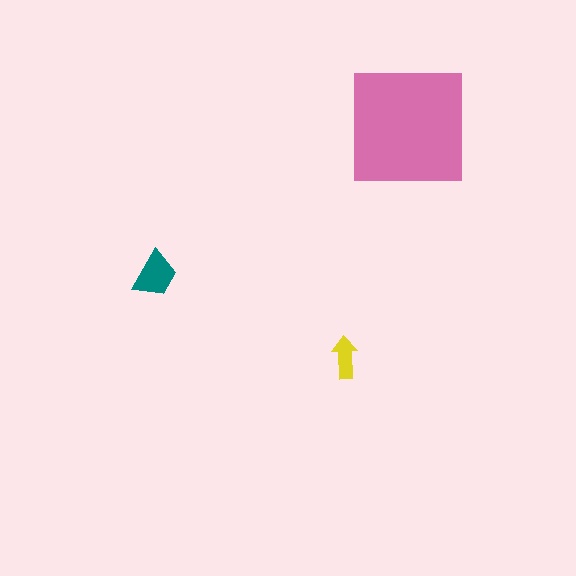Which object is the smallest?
The yellow arrow.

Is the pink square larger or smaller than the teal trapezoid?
Larger.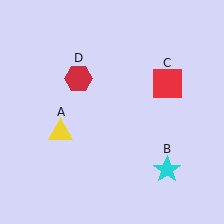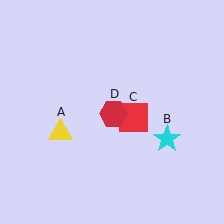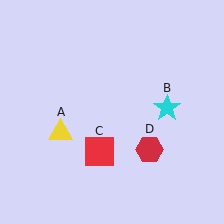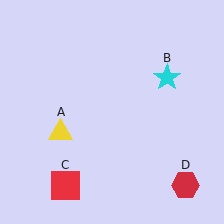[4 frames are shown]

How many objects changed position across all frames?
3 objects changed position: cyan star (object B), red square (object C), red hexagon (object D).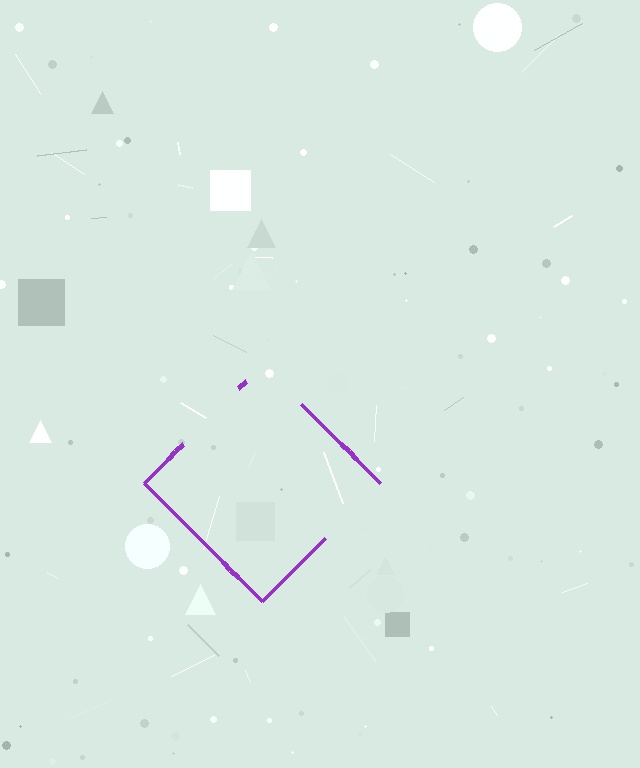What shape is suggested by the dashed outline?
The dashed outline suggests a diamond.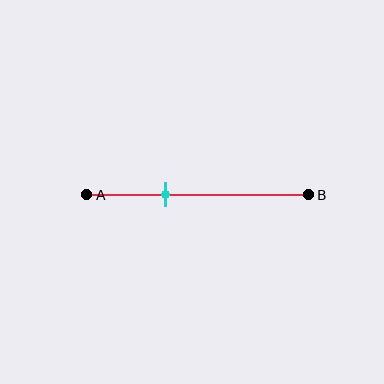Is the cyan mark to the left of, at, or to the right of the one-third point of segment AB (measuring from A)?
The cyan mark is approximately at the one-third point of segment AB.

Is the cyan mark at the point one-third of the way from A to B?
Yes, the mark is approximately at the one-third point.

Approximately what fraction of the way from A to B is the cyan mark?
The cyan mark is approximately 35% of the way from A to B.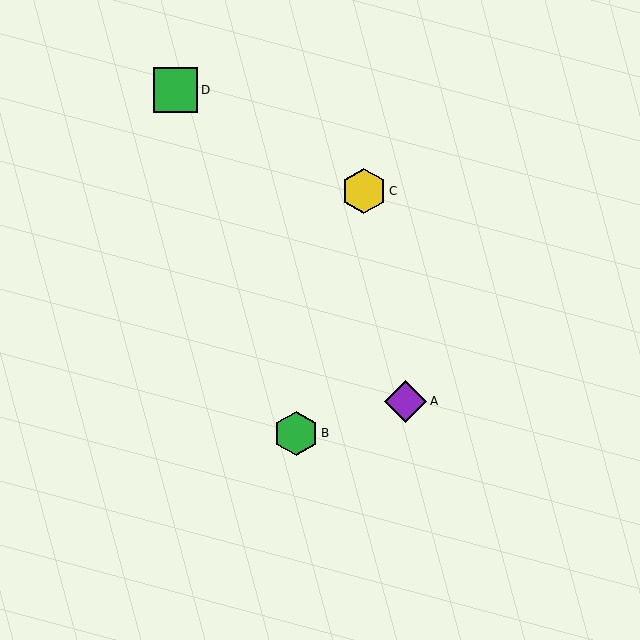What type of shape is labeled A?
Shape A is a purple diamond.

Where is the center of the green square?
The center of the green square is at (176, 90).